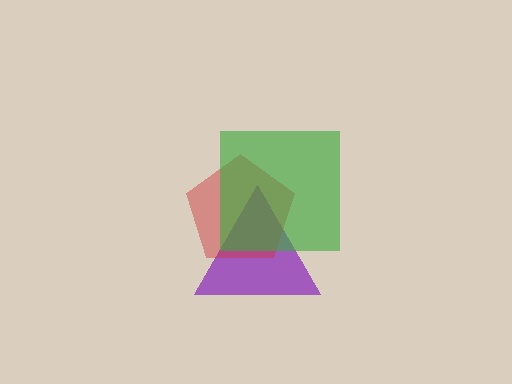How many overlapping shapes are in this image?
There are 3 overlapping shapes in the image.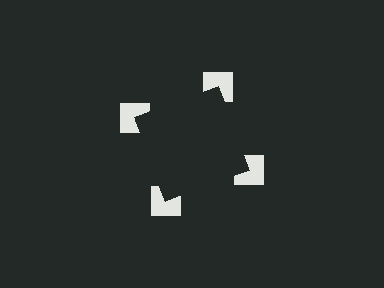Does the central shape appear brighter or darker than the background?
It typically appears slightly darker than the background, even though no actual brightness change is drawn.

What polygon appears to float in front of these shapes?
An illusory square — its edges are inferred from the aligned wedge cuts in the notched squares, not physically drawn.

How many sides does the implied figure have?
4 sides.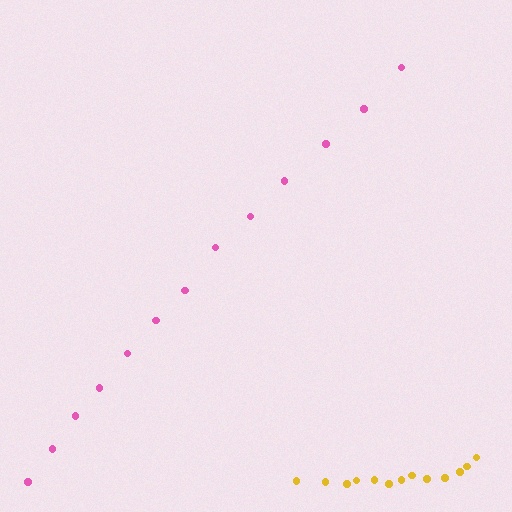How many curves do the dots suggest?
There are 2 distinct paths.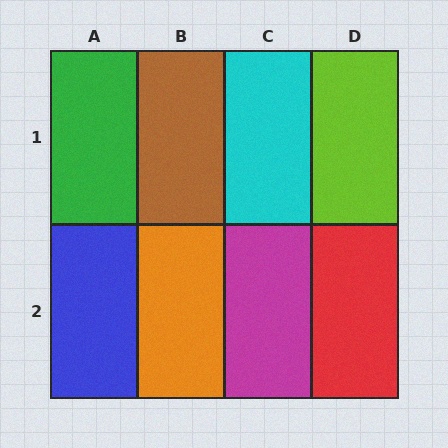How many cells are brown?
1 cell is brown.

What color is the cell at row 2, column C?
Magenta.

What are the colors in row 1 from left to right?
Green, brown, cyan, lime.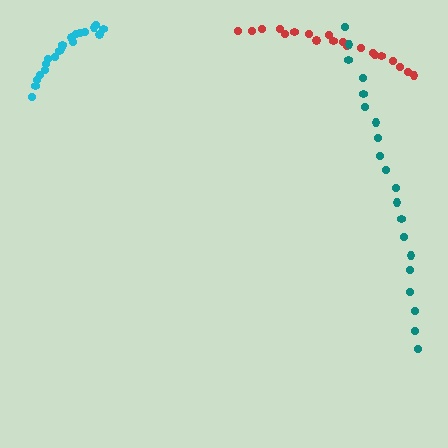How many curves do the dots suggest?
There are 3 distinct paths.